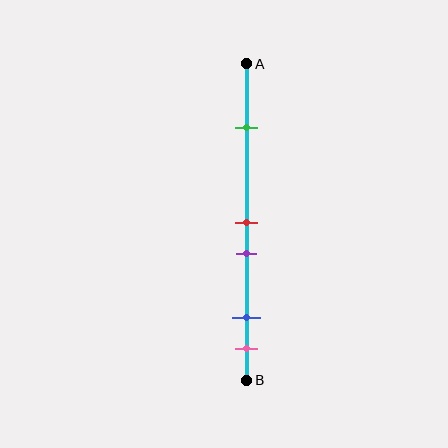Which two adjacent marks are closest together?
The red and purple marks are the closest adjacent pair.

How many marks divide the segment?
There are 5 marks dividing the segment.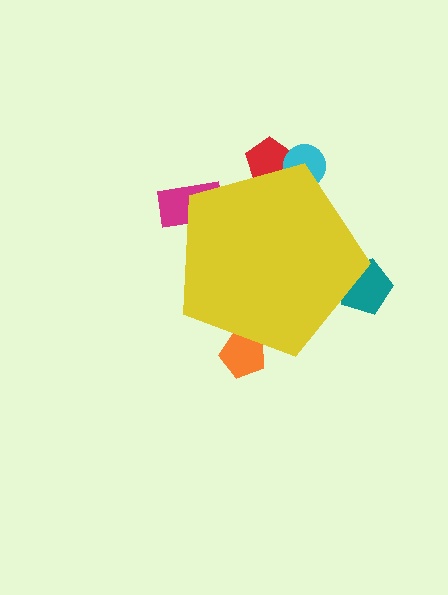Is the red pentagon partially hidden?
Yes, the red pentagon is partially hidden behind the yellow pentagon.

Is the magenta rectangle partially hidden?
Yes, the magenta rectangle is partially hidden behind the yellow pentagon.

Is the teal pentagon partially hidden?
Yes, the teal pentagon is partially hidden behind the yellow pentagon.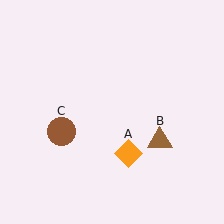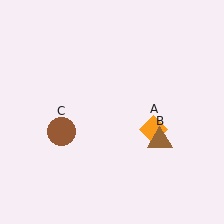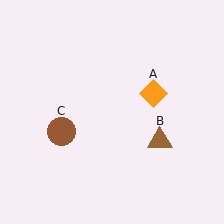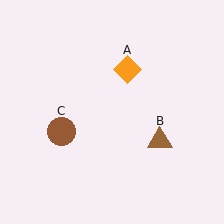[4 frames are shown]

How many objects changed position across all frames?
1 object changed position: orange diamond (object A).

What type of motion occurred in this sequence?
The orange diamond (object A) rotated counterclockwise around the center of the scene.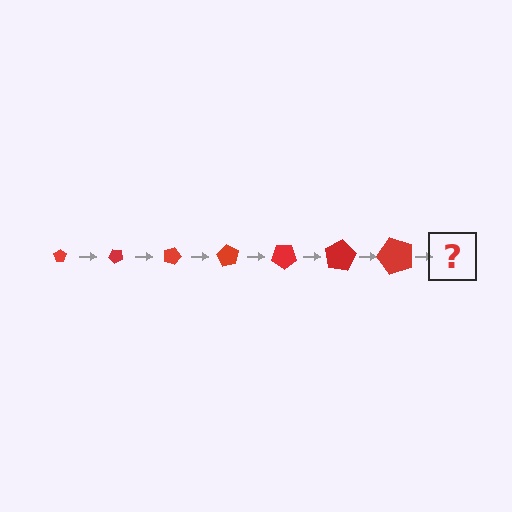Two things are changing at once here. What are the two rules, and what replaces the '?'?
The two rules are that the pentagon grows larger each step and it rotates 45 degrees each step. The '?' should be a pentagon, larger than the previous one and rotated 315 degrees from the start.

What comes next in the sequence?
The next element should be a pentagon, larger than the previous one and rotated 315 degrees from the start.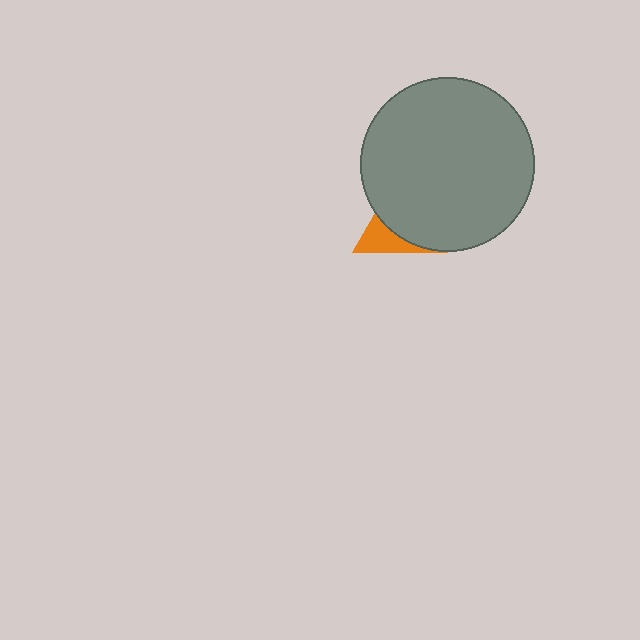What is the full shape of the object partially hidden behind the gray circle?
The partially hidden object is an orange triangle.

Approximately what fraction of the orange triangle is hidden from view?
Roughly 66% of the orange triangle is hidden behind the gray circle.